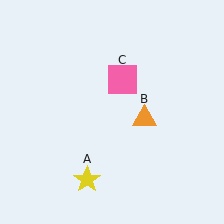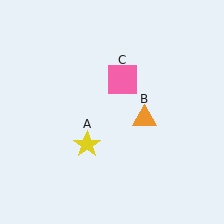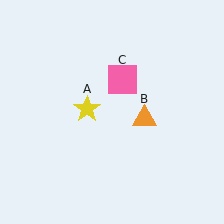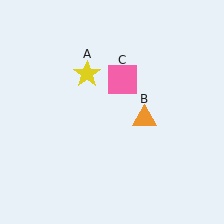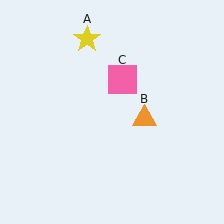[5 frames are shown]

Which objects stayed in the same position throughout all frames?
Orange triangle (object B) and pink square (object C) remained stationary.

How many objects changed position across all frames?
1 object changed position: yellow star (object A).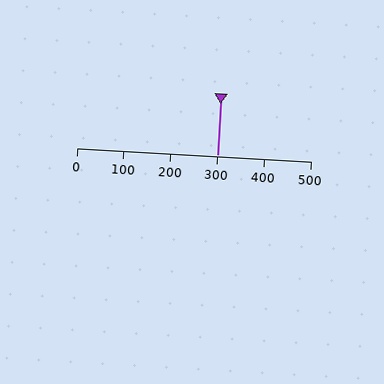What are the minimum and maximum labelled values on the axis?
The axis runs from 0 to 500.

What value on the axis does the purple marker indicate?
The marker indicates approximately 300.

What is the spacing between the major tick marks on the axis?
The major ticks are spaced 100 apart.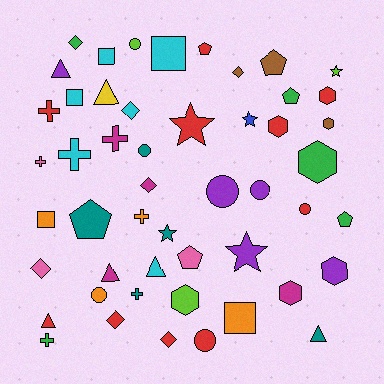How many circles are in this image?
There are 7 circles.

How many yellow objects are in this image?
There is 1 yellow object.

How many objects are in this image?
There are 50 objects.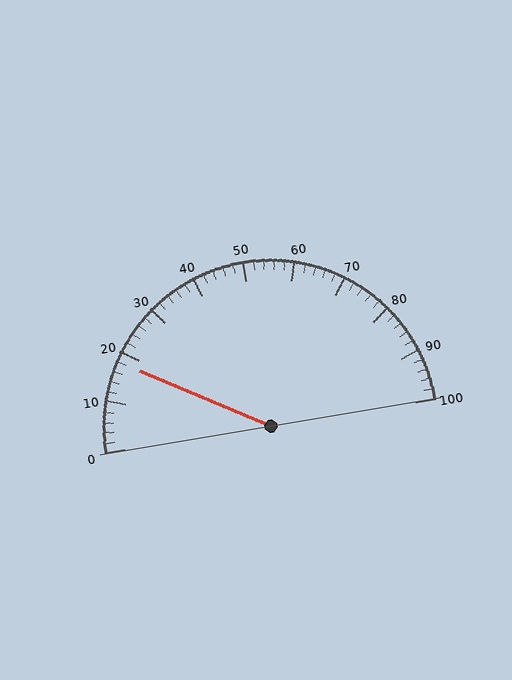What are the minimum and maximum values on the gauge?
The gauge ranges from 0 to 100.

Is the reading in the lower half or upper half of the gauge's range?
The reading is in the lower half of the range (0 to 100).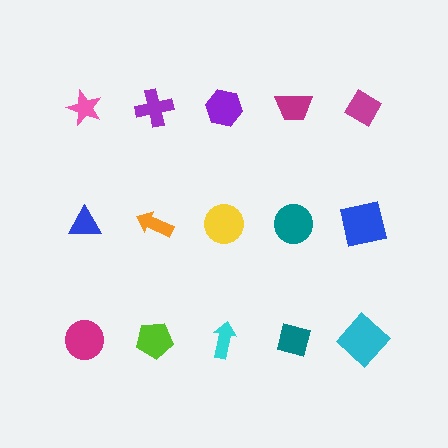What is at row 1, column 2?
A purple cross.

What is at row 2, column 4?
A teal circle.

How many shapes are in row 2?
5 shapes.